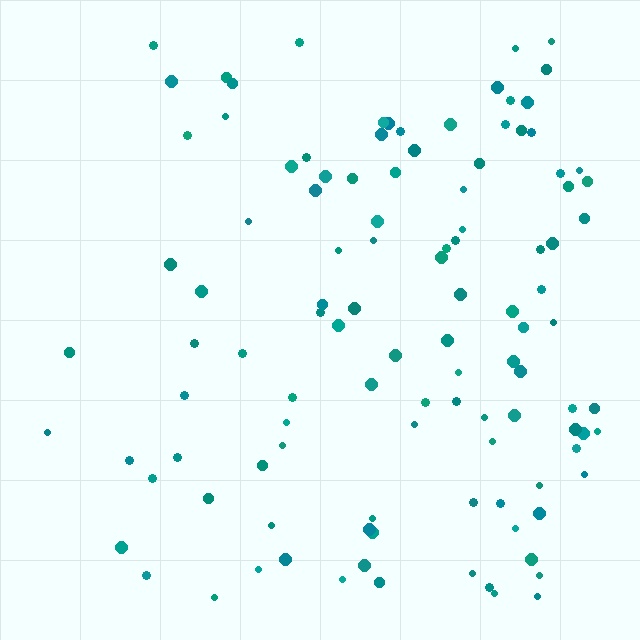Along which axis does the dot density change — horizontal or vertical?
Horizontal.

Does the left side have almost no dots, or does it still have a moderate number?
Still a moderate number, just noticeably fewer than the right.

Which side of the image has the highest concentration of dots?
The right.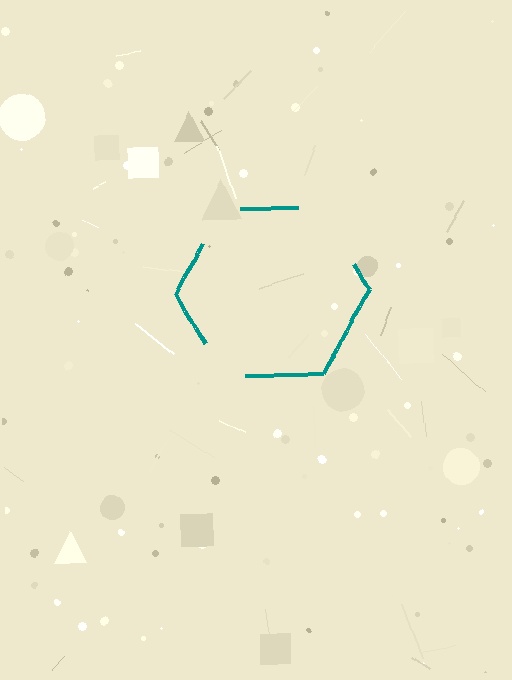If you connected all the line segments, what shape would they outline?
They would outline a hexagon.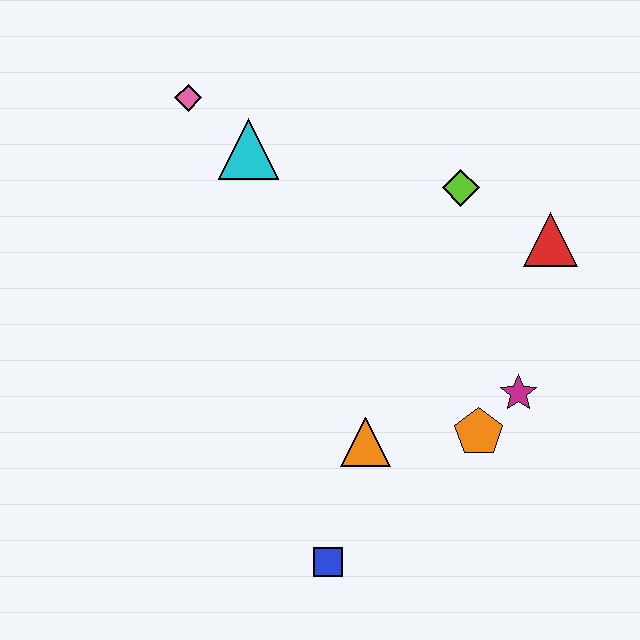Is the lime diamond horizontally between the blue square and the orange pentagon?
Yes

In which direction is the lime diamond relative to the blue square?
The lime diamond is above the blue square.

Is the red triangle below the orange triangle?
No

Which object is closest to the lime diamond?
The red triangle is closest to the lime diamond.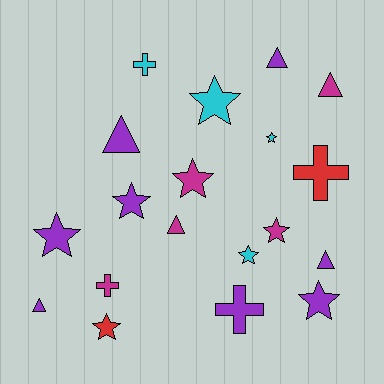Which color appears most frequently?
Purple, with 8 objects.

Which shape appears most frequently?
Star, with 9 objects.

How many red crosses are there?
There is 1 red cross.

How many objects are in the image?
There are 19 objects.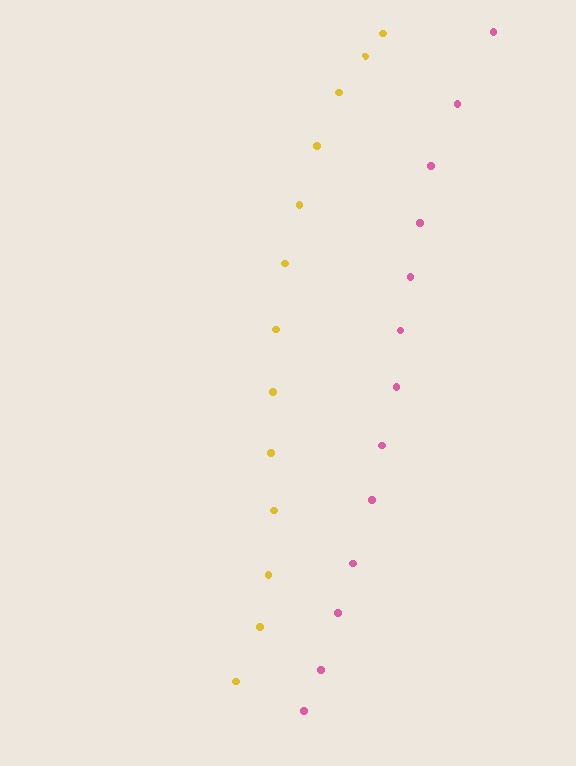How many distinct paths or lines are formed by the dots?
There are 2 distinct paths.